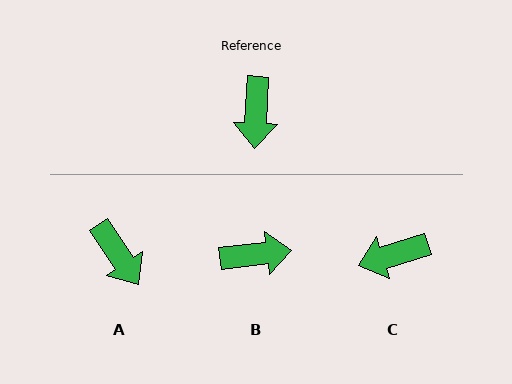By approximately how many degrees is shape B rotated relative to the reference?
Approximately 100 degrees counter-clockwise.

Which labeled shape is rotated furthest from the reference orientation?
B, about 100 degrees away.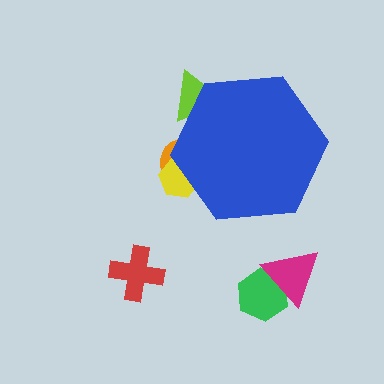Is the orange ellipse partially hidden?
Yes, the orange ellipse is partially hidden behind the blue hexagon.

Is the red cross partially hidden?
No, the red cross is fully visible.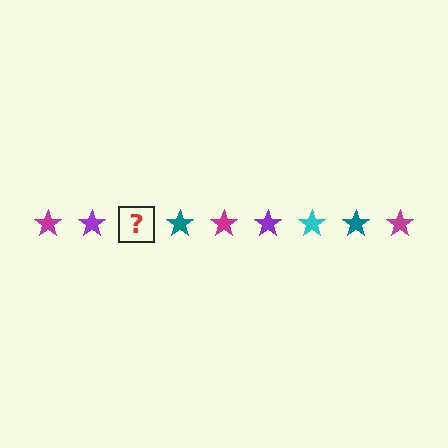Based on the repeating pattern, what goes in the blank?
The blank should be a cyan star.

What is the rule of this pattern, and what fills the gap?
The rule is that the pattern cycles through magenta, purple, cyan, teal stars. The gap should be filled with a cyan star.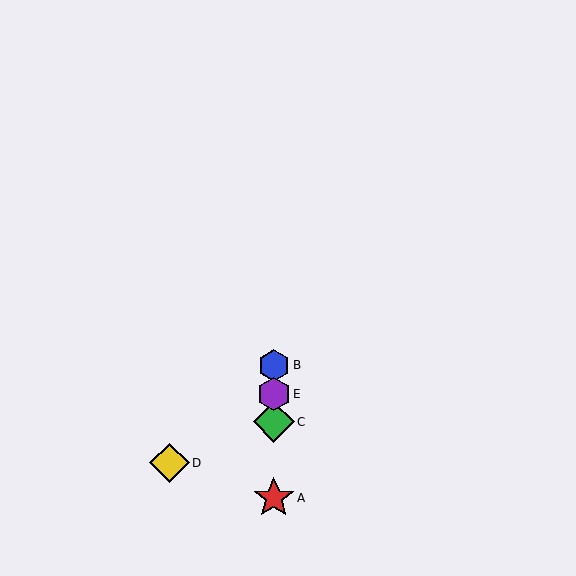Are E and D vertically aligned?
No, E is at x≈274 and D is at x≈169.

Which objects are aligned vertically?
Objects A, B, C, E are aligned vertically.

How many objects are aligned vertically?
4 objects (A, B, C, E) are aligned vertically.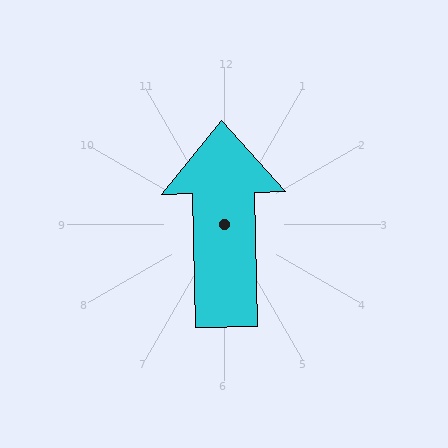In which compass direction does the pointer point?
North.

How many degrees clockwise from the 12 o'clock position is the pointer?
Approximately 359 degrees.